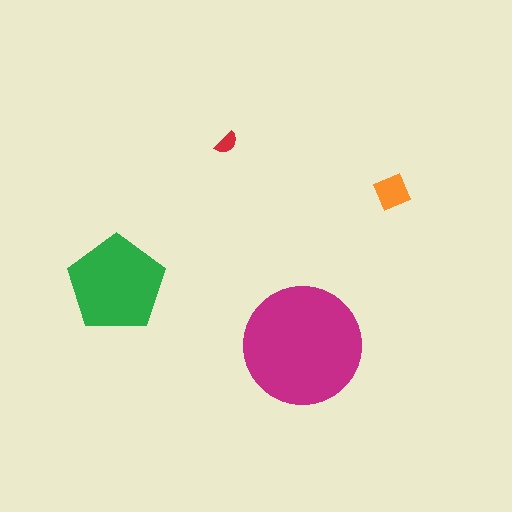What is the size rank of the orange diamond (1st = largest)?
3rd.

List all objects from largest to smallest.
The magenta circle, the green pentagon, the orange diamond, the red semicircle.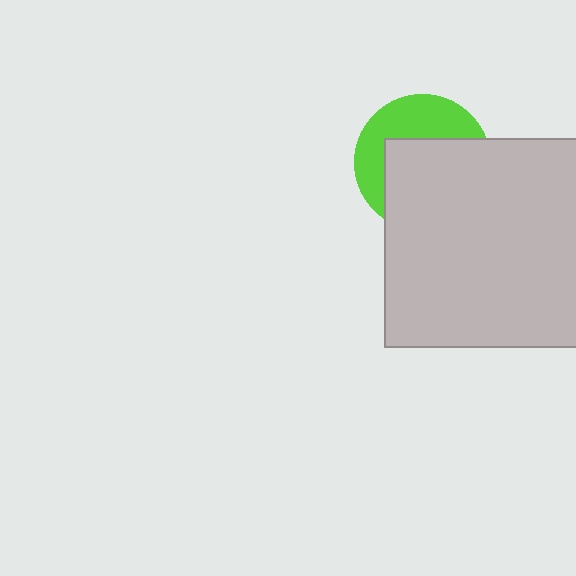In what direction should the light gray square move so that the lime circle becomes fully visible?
The light gray square should move toward the lower-right. That is the shortest direction to clear the overlap and leave the lime circle fully visible.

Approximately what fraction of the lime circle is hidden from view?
Roughly 60% of the lime circle is hidden behind the light gray square.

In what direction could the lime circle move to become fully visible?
The lime circle could move toward the upper-left. That would shift it out from behind the light gray square entirely.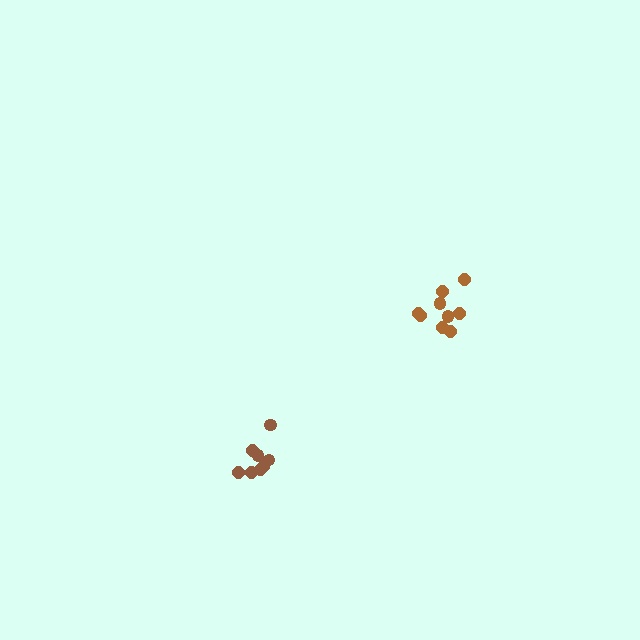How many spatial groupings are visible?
There are 2 spatial groupings.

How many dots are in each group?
Group 1: 9 dots, Group 2: 8 dots (17 total).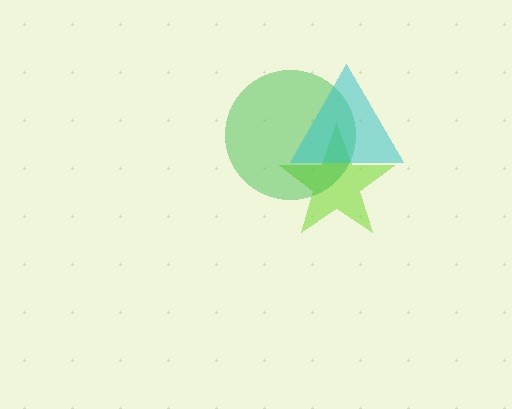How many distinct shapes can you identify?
There are 3 distinct shapes: a lime star, a green circle, a cyan triangle.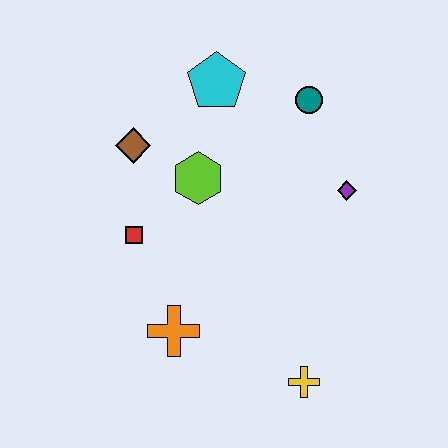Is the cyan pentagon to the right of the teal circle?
No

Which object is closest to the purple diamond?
The teal circle is closest to the purple diamond.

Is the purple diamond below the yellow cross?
No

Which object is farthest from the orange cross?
The teal circle is farthest from the orange cross.